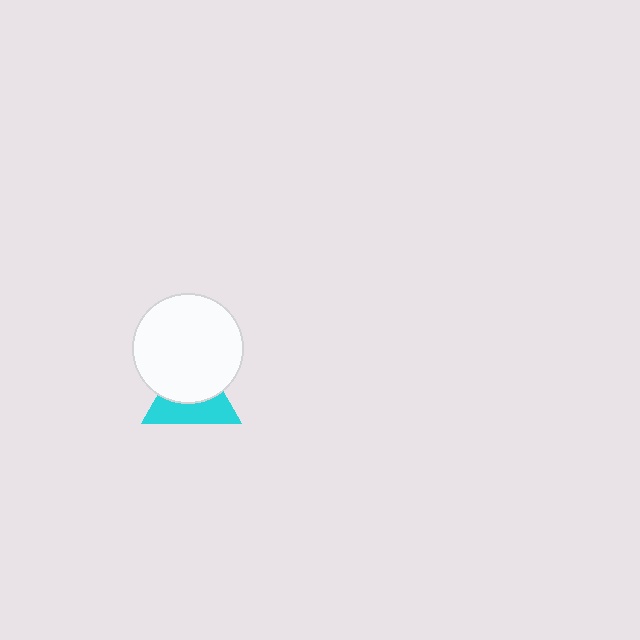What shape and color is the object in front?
The object in front is a white circle.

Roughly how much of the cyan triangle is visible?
About half of it is visible (roughly 46%).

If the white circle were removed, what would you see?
You would see the complete cyan triangle.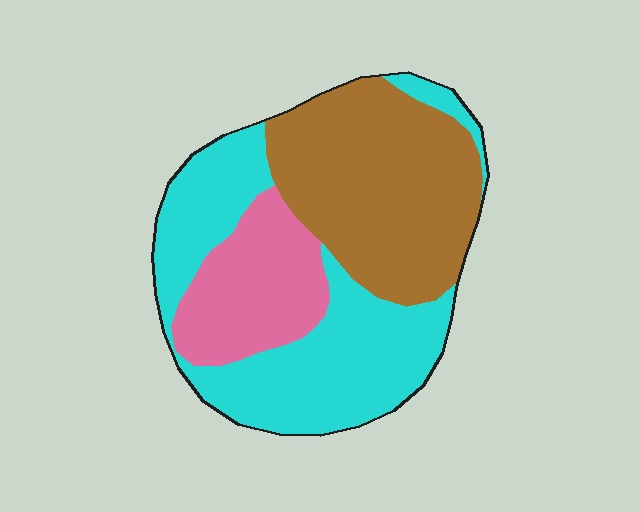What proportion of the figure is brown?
Brown takes up about three eighths (3/8) of the figure.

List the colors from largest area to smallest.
From largest to smallest: cyan, brown, pink.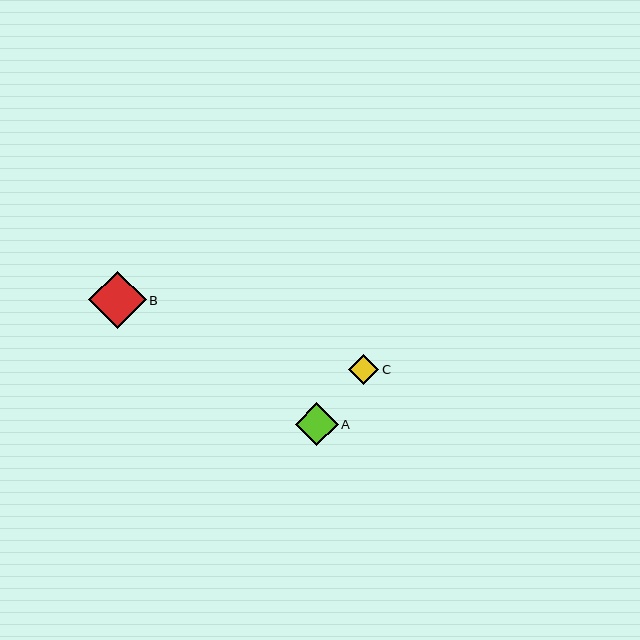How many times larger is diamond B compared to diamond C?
Diamond B is approximately 1.9 times the size of diamond C.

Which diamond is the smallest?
Diamond C is the smallest with a size of approximately 30 pixels.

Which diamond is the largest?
Diamond B is the largest with a size of approximately 57 pixels.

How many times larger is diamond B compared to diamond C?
Diamond B is approximately 1.9 times the size of diamond C.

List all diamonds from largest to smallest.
From largest to smallest: B, A, C.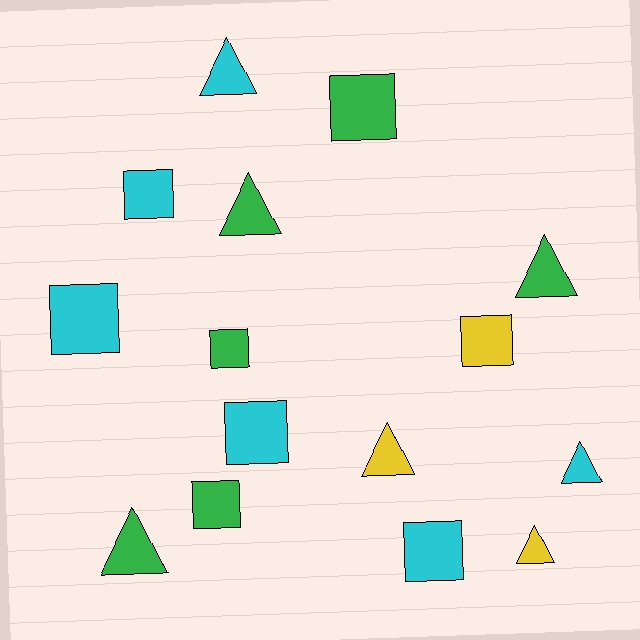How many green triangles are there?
There are 3 green triangles.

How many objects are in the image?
There are 15 objects.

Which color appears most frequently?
Green, with 6 objects.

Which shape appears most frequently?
Square, with 8 objects.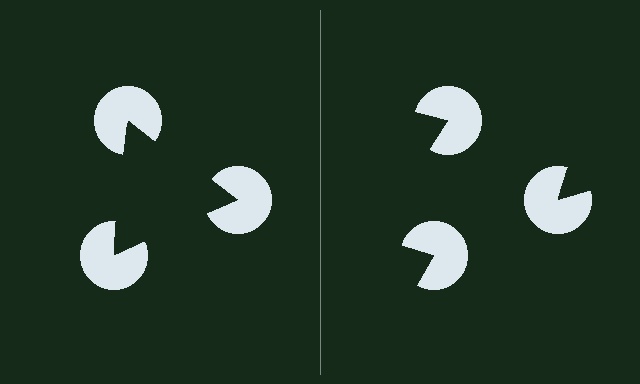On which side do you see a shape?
An illusory triangle appears on the left side. On the right side the wedge cuts are rotated, so no coherent shape forms.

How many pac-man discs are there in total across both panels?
6 — 3 on each side.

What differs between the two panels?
The pac-man discs are positioned identically on both sides; only the wedge orientations differ. On the left they align to a triangle; on the right they are misaligned.